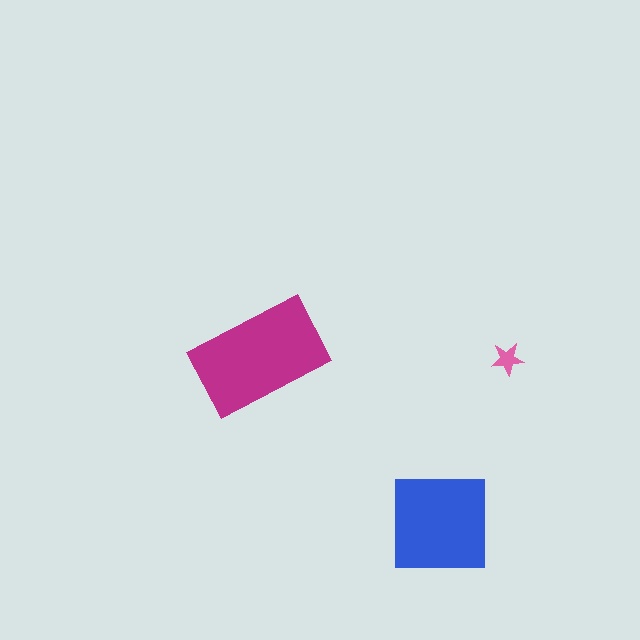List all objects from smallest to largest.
The pink star, the blue square, the magenta rectangle.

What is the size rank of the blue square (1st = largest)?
2nd.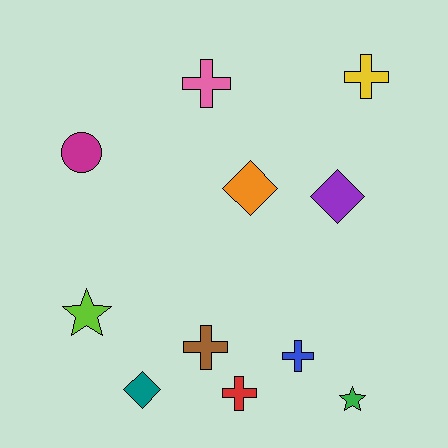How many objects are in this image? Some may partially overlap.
There are 11 objects.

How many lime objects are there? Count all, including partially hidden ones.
There is 1 lime object.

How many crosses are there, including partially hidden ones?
There are 5 crosses.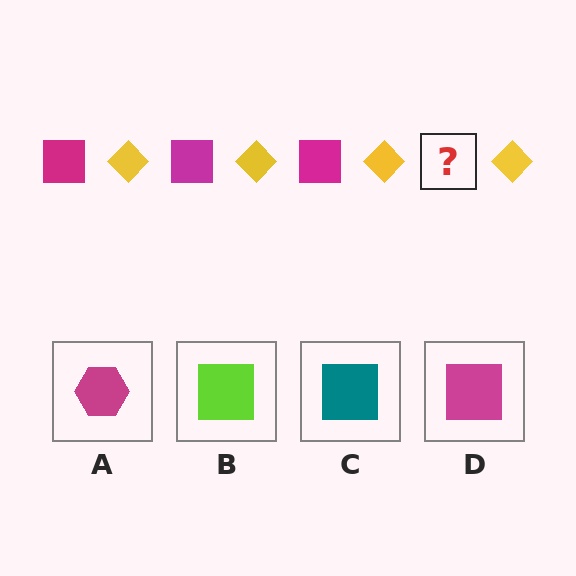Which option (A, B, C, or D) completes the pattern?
D.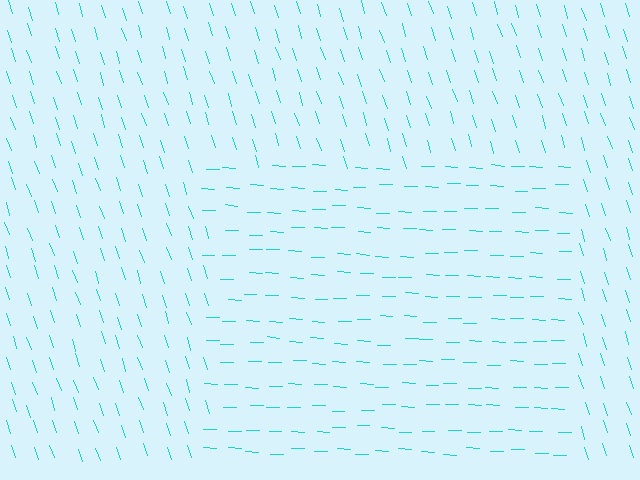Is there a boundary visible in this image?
Yes, there is a texture boundary formed by a change in line orientation.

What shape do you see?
I see a rectangle.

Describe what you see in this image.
The image is filled with small cyan line segments. A rectangle region in the image has lines oriented differently from the surrounding lines, creating a visible texture boundary.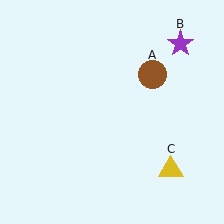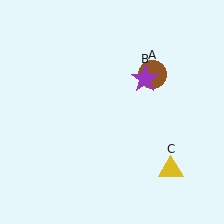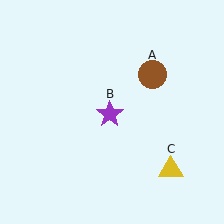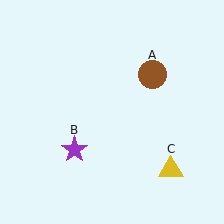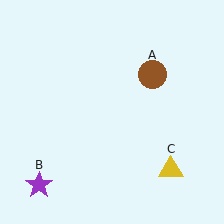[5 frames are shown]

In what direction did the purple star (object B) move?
The purple star (object B) moved down and to the left.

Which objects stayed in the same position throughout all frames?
Brown circle (object A) and yellow triangle (object C) remained stationary.